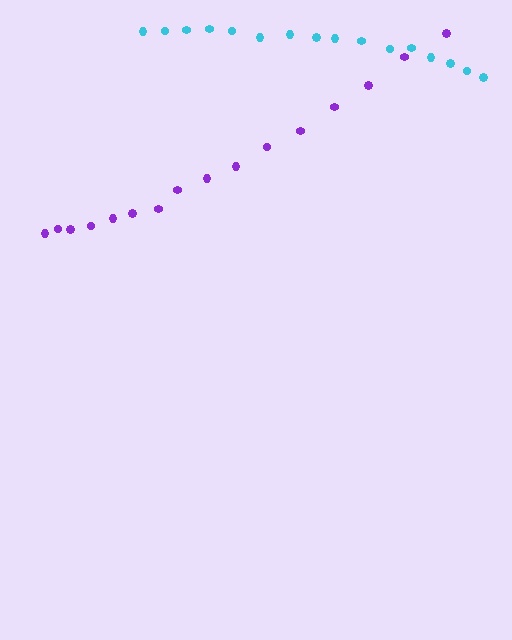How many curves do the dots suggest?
There are 2 distinct paths.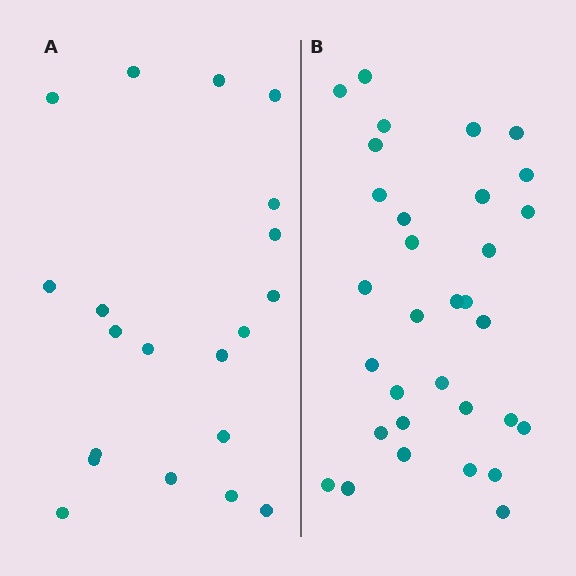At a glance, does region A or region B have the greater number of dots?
Region B (the right region) has more dots.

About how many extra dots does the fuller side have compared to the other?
Region B has roughly 12 or so more dots than region A.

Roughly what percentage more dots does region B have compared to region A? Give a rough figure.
About 60% more.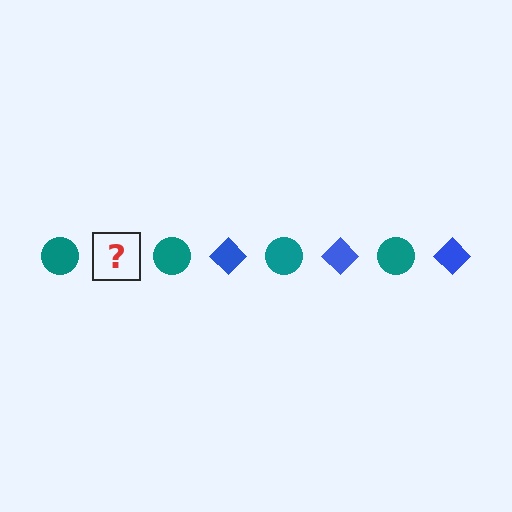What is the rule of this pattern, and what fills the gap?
The rule is that the pattern alternates between teal circle and blue diamond. The gap should be filled with a blue diamond.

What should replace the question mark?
The question mark should be replaced with a blue diamond.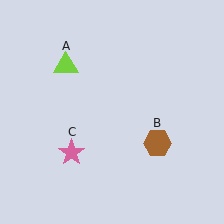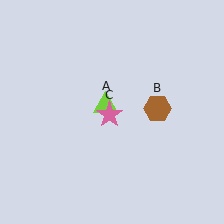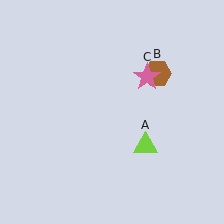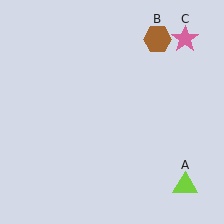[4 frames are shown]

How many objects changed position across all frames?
3 objects changed position: lime triangle (object A), brown hexagon (object B), pink star (object C).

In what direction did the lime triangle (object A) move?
The lime triangle (object A) moved down and to the right.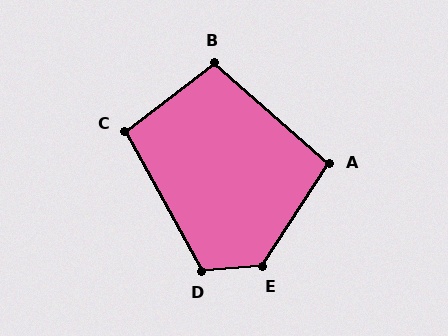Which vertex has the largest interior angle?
E, at approximately 128 degrees.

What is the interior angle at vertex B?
Approximately 101 degrees (obtuse).